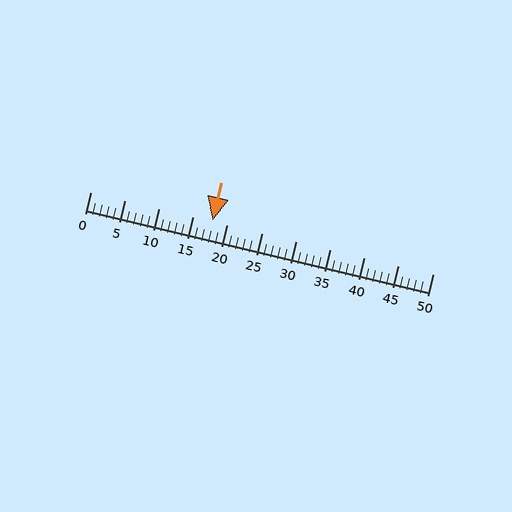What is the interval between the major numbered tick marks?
The major tick marks are spaced 5 units apart.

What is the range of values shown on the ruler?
The ruler shows values from 0 to 50.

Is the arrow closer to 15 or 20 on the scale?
The arrow is closer to 20.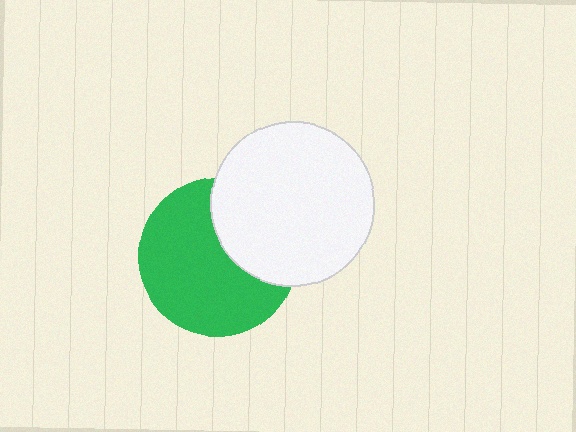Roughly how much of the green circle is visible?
Most of it is visible (roughly 67%).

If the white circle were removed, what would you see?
You would see the complete green circle.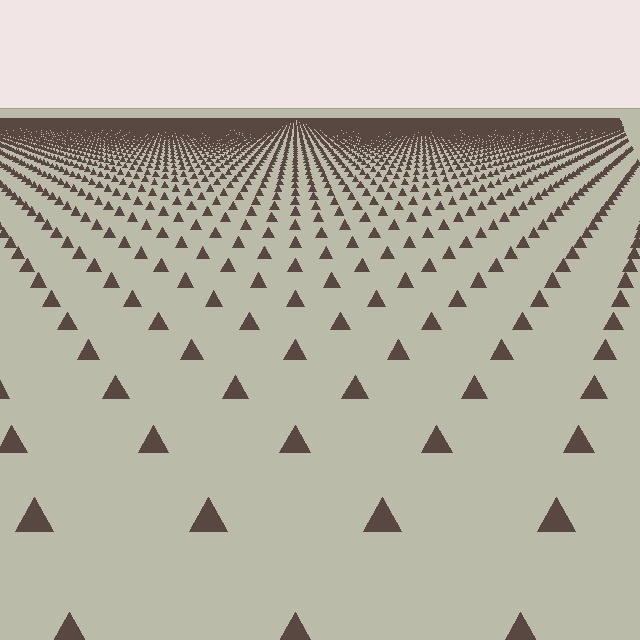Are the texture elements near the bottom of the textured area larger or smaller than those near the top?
Larger. Near the bottom, elements are closer to the viewer and appear at a bigger on-screen size.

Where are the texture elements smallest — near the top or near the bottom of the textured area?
Near the top.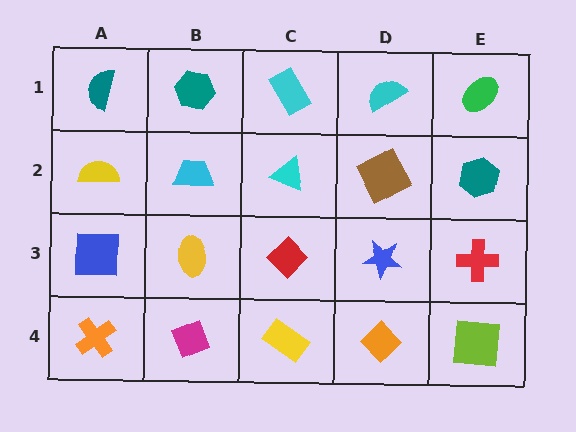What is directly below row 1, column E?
A teal hexagon.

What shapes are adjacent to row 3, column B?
A cyan trapezoid (row 2, column B), a magenta diamond (row 4, column B), a blue square (row 3, column A), a red diamond (row 3, column C).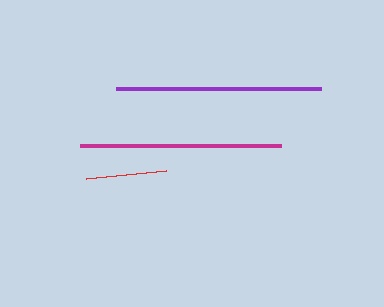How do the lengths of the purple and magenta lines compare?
The purple and magenta lines are approximately the same length.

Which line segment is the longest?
The purple line is the longest at approximately 205 pixels.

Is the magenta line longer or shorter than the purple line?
The purple line is longer than the magenta line.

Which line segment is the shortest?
The red line is the shortest at approximately 81 pixels.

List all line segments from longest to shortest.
From longest to shortest: purple, magenta, red.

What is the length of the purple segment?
The purple segment is approximately 205 pixels long.